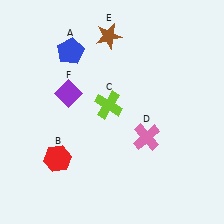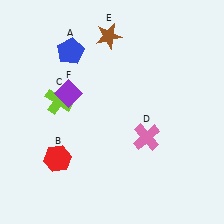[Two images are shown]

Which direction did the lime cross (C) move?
The lime cross (C) moved left.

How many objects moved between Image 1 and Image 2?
1 object moved between the two images.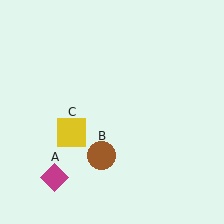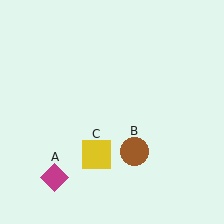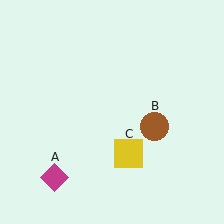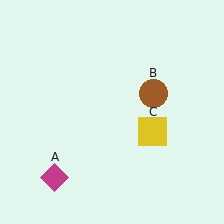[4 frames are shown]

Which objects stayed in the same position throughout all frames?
Magenta diamond (object A) remained stationary.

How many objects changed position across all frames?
2 objects changed position: brown circle (object B), yellow square (object C).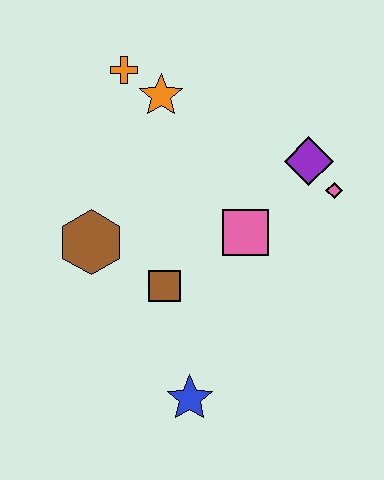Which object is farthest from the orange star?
The blue star is farthest from the orange star.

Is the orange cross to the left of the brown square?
Yes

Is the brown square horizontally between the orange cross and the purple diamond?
Yes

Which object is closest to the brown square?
The brown hexagon is closest to the brown square.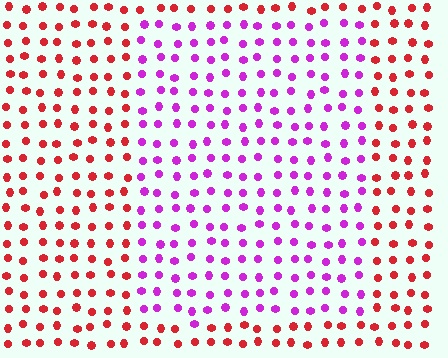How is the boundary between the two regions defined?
The boundary is defined purely by a slight shift in hue (about 59 degrees). Spacing, size, and orientation are identical on both sides.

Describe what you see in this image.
The image is filled with small red elements in a uniform arrangement. A rectangle-shaped region is visible where the elements are tinted to a slightly different hue, forming a subtle color boundary.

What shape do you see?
I see a rectangle.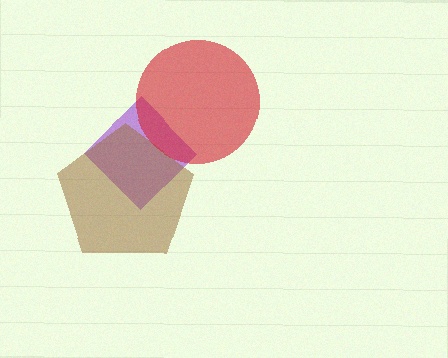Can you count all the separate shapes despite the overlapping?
Yes, there are 3 separate shapes.